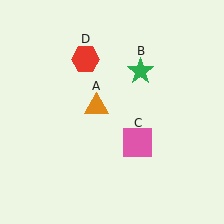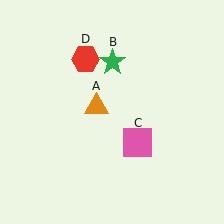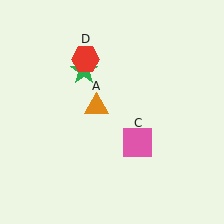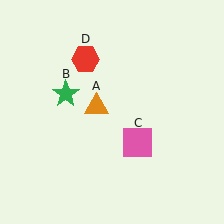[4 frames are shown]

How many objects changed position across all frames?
1 object changed position: green star (object B).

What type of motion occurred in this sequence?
The green star (object B) rotated counterclockwise around the center of the scene.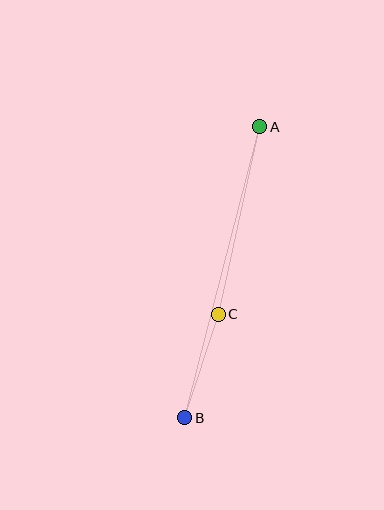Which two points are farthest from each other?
Points A and B are farthest from each other.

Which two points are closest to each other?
Points B and C are closest to each other.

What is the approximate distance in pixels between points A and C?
The distance between A and C is approximately 192 pixels.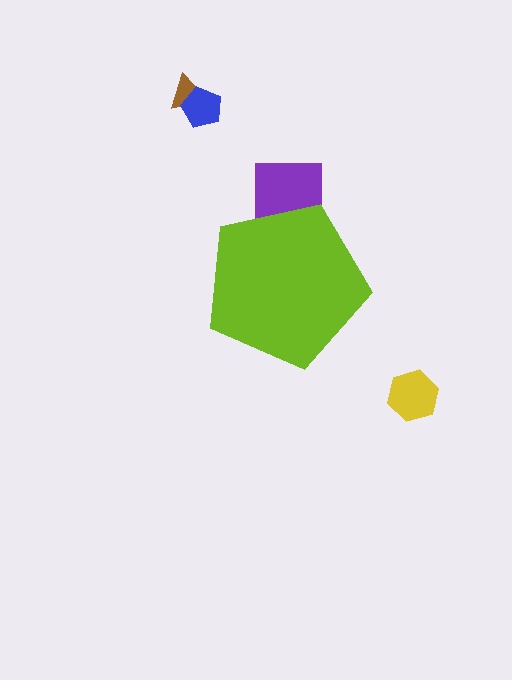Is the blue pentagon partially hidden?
No, the blue pentagon is fully visible.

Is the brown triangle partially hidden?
No, the brown triangle is fully visible.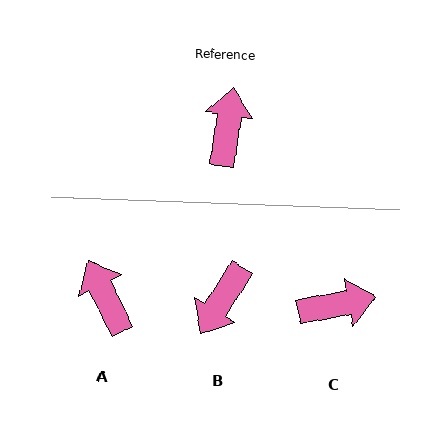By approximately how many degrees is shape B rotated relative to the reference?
Approximately 156 degrees counter-clockwise.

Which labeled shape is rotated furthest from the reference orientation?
B, about 156 degrees away.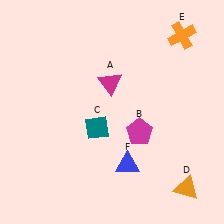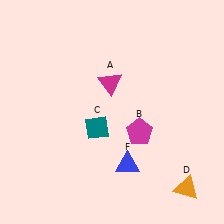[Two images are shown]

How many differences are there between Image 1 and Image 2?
There is 1 difference between the two images.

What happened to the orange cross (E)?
The orange cross (E) was removed in Image 2. It was in the top-right area of Image 1.